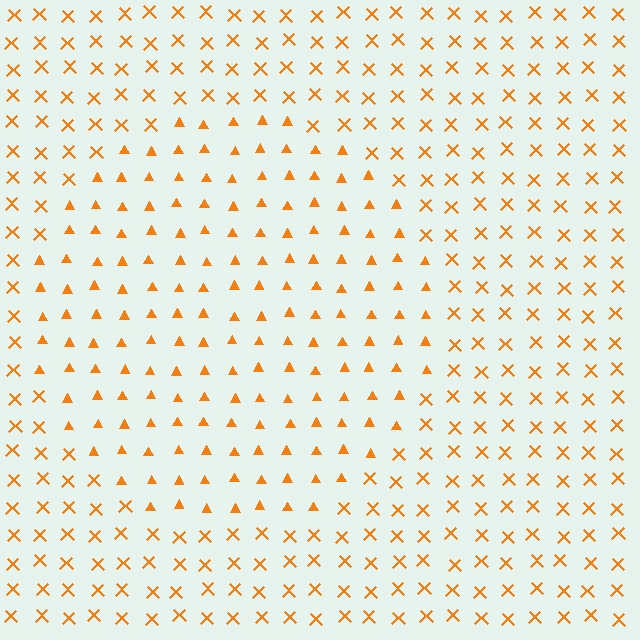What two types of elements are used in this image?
The image uses triangles inside the circle region and X marks outside it.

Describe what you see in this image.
The image is filled with small orange elements arranged in a uniform grid. A circle-shaped region contains triangles, while the surrounding area contains X marks. The boundary is defined purely by the change in element shape.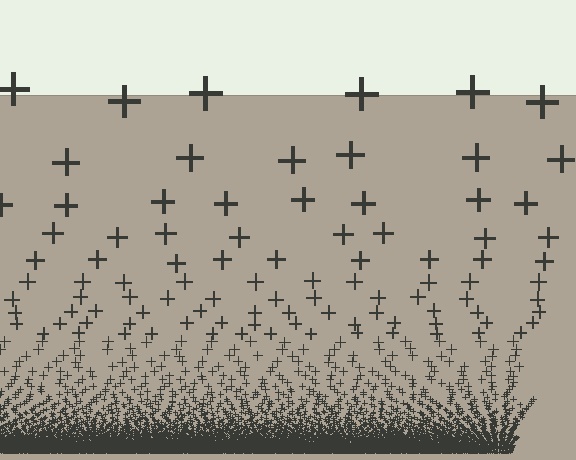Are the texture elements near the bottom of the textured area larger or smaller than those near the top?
Smaller. The gradient is inverted — elements near the bottom are smaller and denser.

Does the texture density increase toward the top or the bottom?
Density increases toward the bottom.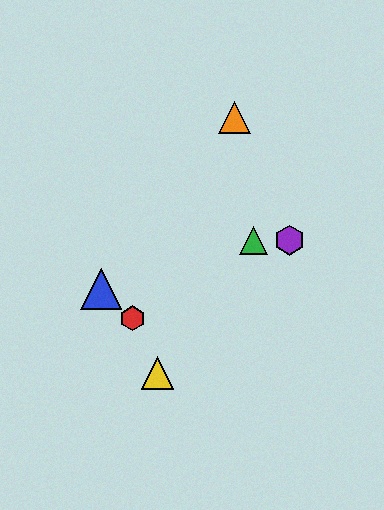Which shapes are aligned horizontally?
The green triangle, the purple hexagon are aligned horizontally.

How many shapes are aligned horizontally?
2 shapes (the green triangle, the purple hexagon) are aligned horizontally.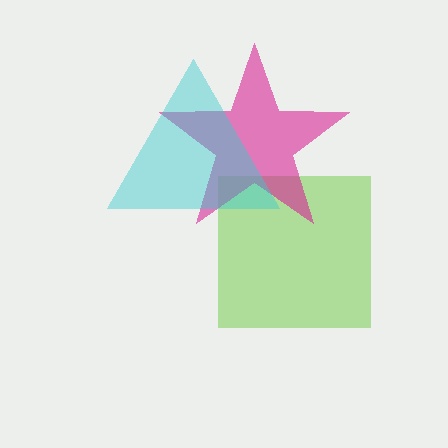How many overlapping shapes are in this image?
There are 3 overlapping shapes in the image.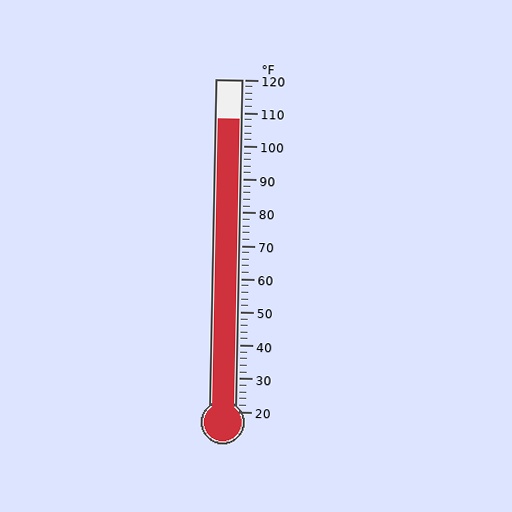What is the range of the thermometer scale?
The thermometer scale ranges from 20°F to 120°F.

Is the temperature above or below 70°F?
The temperature is above 70°F.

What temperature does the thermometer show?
The thermometer shows approximately 108°F.